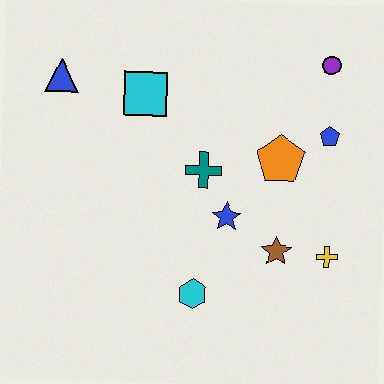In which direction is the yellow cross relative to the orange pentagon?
The yellow cross is below the orange pentagon.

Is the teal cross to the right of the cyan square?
Yes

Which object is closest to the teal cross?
The blue star is closest to the teal cross.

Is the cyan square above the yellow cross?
Yes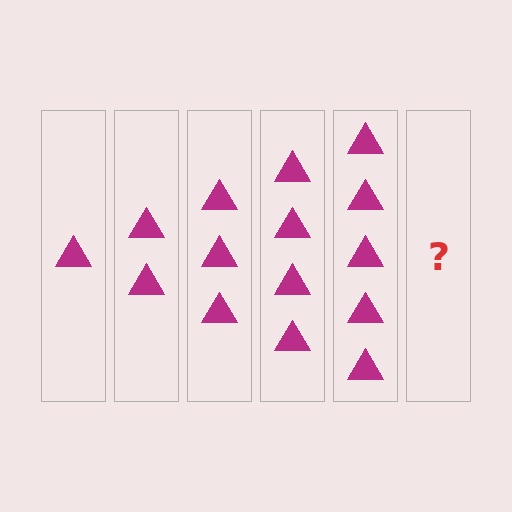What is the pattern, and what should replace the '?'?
The pattern is that each step adds one more triangle. The '?' should be 6 triangles.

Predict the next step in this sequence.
The next step is 6 triangles.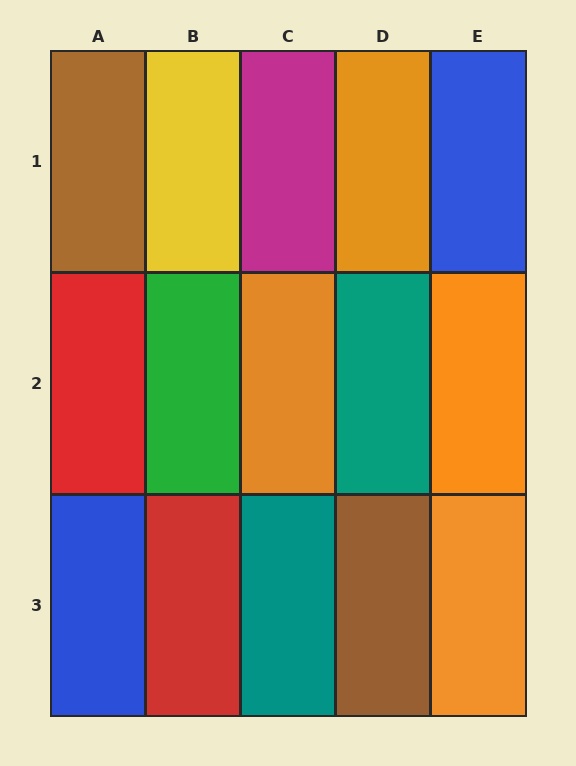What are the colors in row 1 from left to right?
Brown, yellow, magenta, orange, blue.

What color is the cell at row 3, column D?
Brown.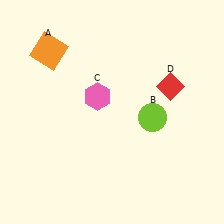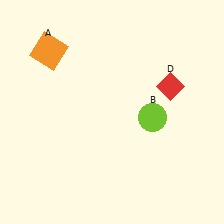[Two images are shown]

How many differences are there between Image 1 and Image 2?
There is 1 difference between the two images.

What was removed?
The pink hexagon (C) was removed in Image 2.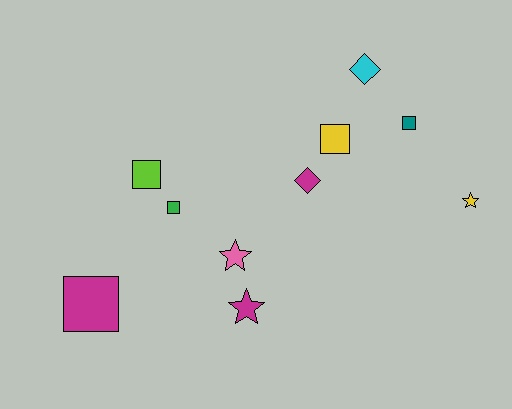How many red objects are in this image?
There are no red objects.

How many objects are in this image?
There are 10 objects.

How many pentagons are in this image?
There are no pentagons.